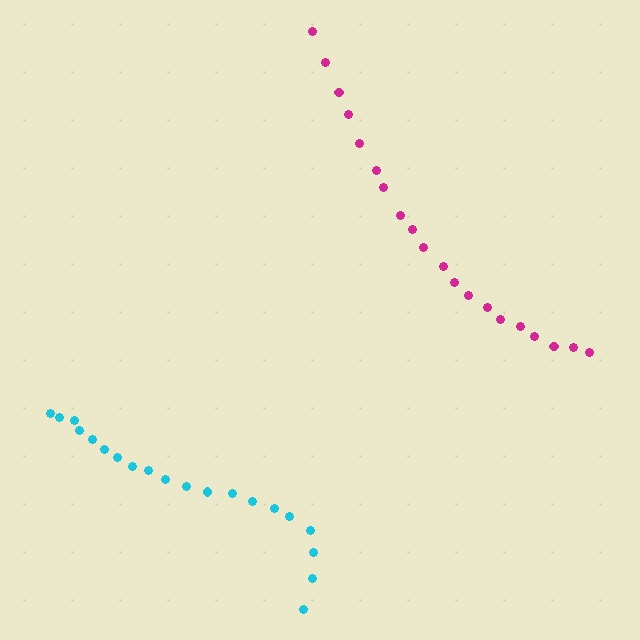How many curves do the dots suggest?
There are 2 distinct paths.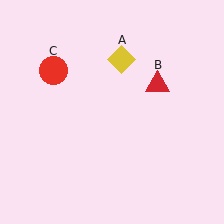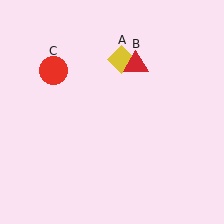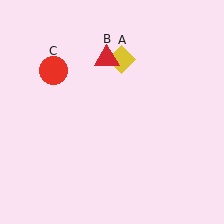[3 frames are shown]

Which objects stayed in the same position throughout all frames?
Yellow diamond (object A) and red circle (object C) remained stationary.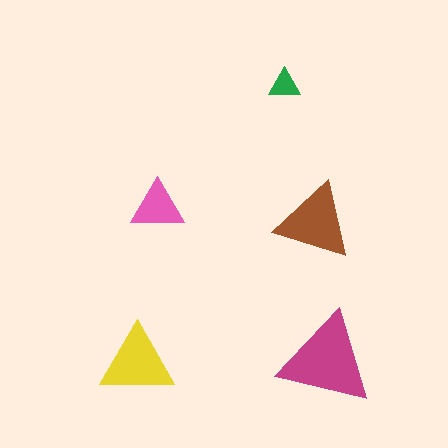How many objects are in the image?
There are 5 objects in the image.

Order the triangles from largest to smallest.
the magenta one, the brown one, the yellow one, the pink one, the green one.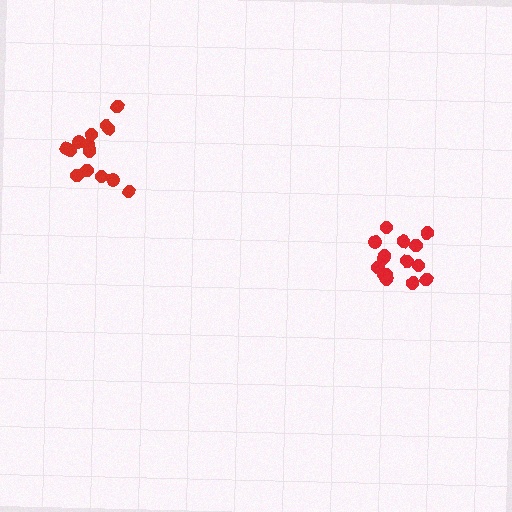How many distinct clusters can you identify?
There are 2 distinct clusters.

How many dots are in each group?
Group 1: 14 dots, Group 2: 15 dots (29 total).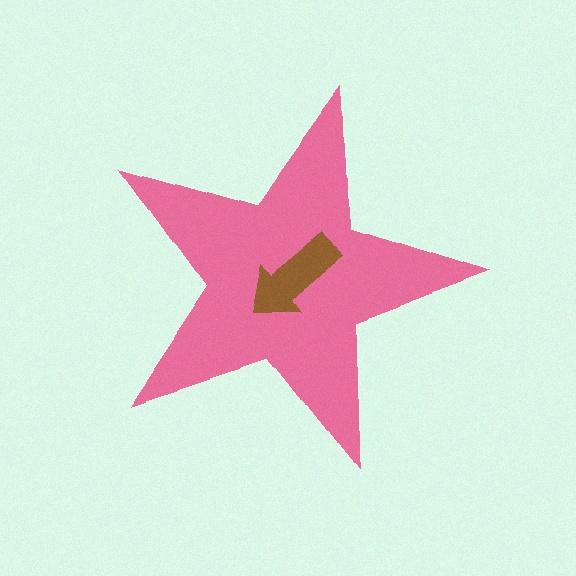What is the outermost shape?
The pink star.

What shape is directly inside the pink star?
The brown arrow.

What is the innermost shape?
The brown arrow.